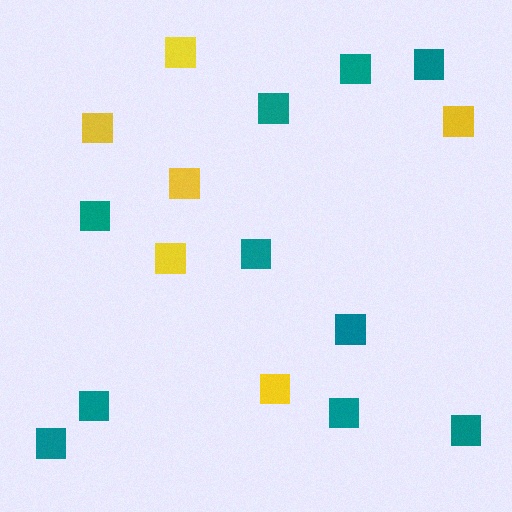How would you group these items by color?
There are 2 groups: one group of yellow squares (6) and one group of teal squares (10).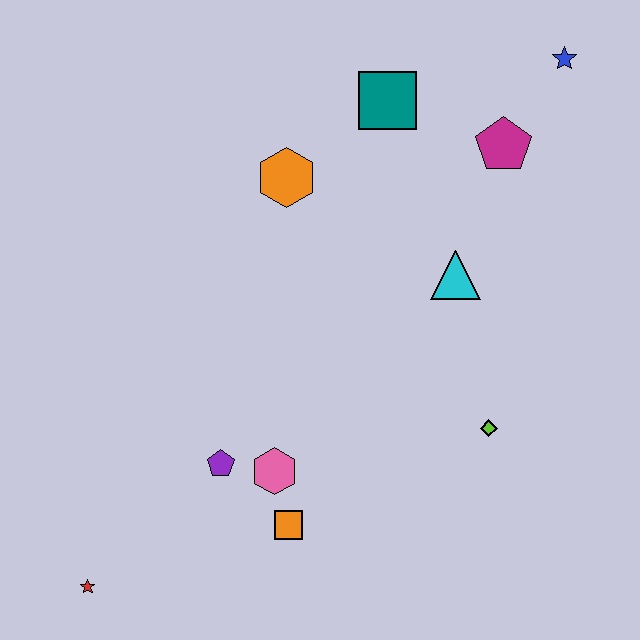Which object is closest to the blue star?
The magenta pentagon is closest to the blue star.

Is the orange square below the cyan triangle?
Yes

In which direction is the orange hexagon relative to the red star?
The orange hexagon is above the red star.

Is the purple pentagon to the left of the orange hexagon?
Yes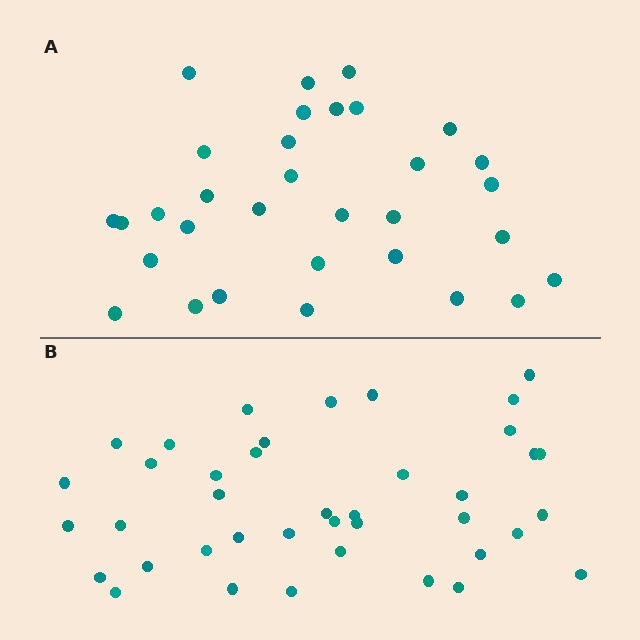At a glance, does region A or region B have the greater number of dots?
Region B (the bottom region) has more dots.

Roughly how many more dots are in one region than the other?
Region B has roughly 8 or so more dots than region A.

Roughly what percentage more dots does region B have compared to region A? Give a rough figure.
About 25% more.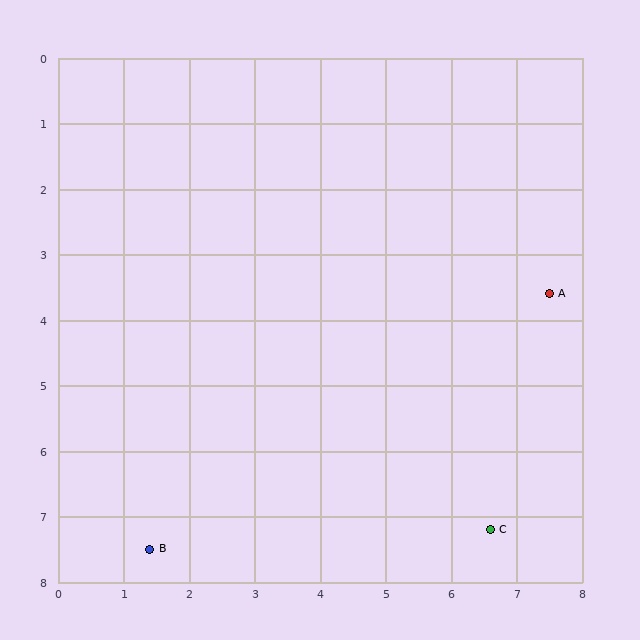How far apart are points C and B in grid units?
Points C and B are about 5.2 grid units apart.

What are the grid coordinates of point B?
Point B is at approximately (1.4, 7.5).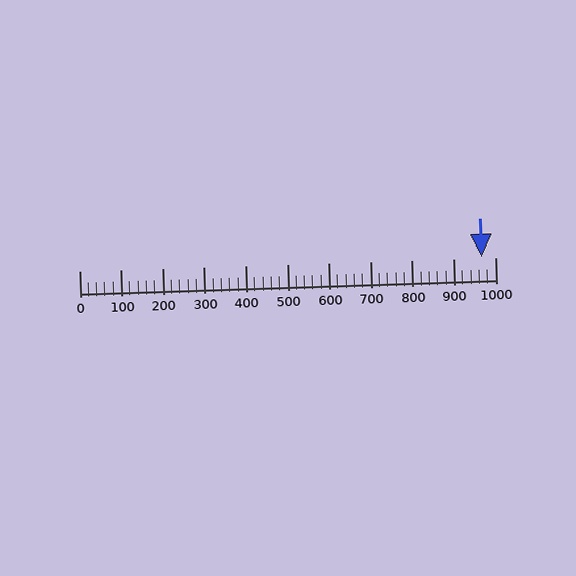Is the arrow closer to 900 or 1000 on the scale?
The arrow is closer to 1000.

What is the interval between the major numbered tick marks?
The major tick marks are spaced 100 units apart.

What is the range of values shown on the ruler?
The ruler shows values from 0 to 1000.